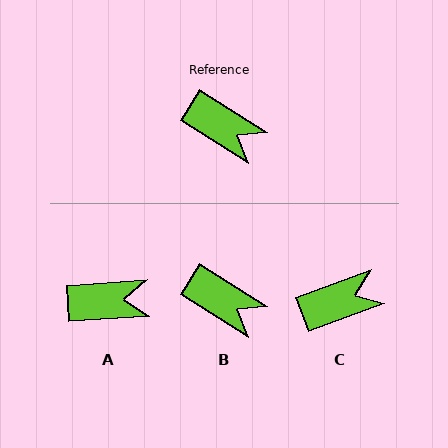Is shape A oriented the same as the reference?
No, it is off by about 36 degrees.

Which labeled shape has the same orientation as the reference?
B.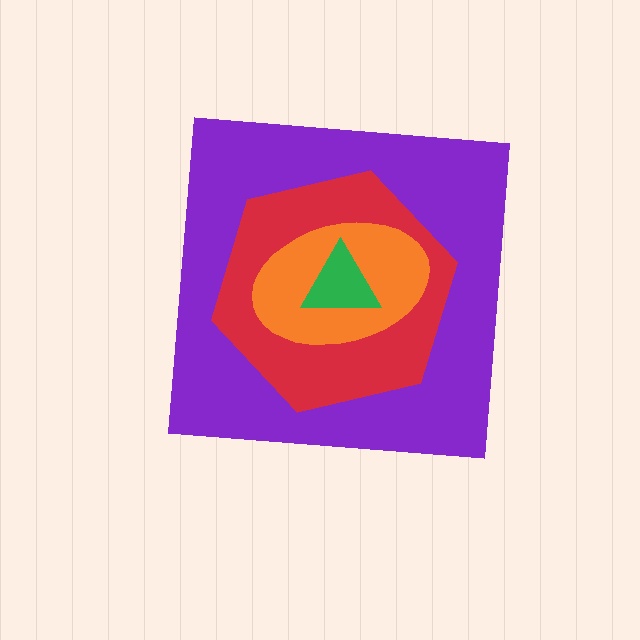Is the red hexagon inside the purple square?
Yes.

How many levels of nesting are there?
4.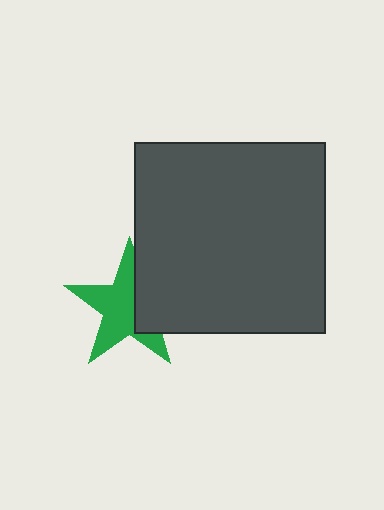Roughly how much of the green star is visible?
Most of it is visible (roughly 65%).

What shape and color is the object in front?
The object in front is a dark gray square.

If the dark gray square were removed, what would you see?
You would see the complete green star.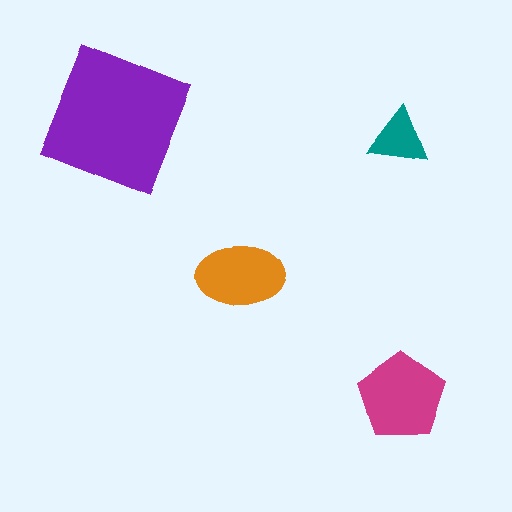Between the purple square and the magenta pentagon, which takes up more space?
The purple square.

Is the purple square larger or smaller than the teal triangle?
Larger.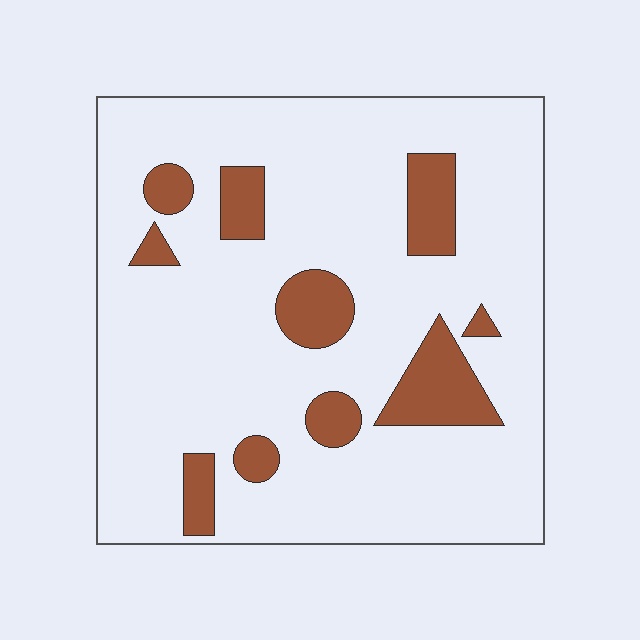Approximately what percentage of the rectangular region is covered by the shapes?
Approximately 15%.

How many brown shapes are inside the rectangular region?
10.